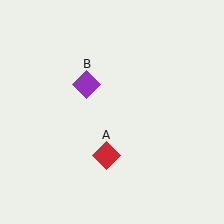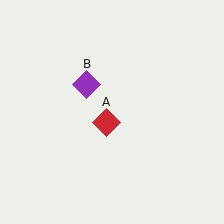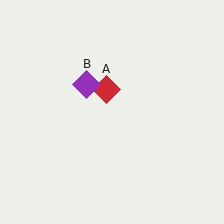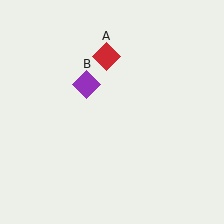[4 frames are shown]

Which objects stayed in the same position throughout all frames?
Purple diamond (object B) remained stationary.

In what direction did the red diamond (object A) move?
The red diamond (object A) moved up.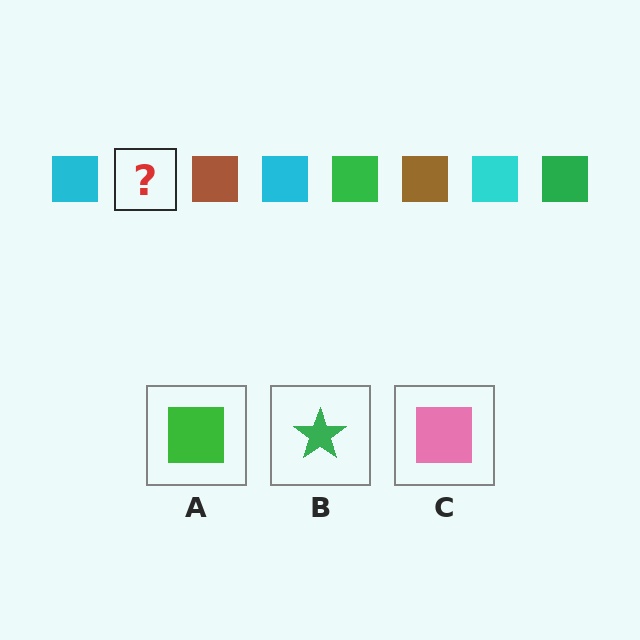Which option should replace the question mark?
Option A.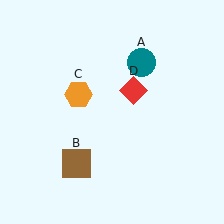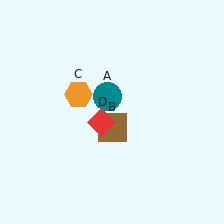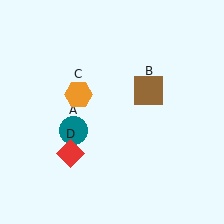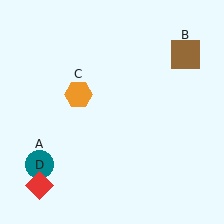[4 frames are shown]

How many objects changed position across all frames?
3 objects changed position: teal circle (object A), brown square (object B), red diamond (object D).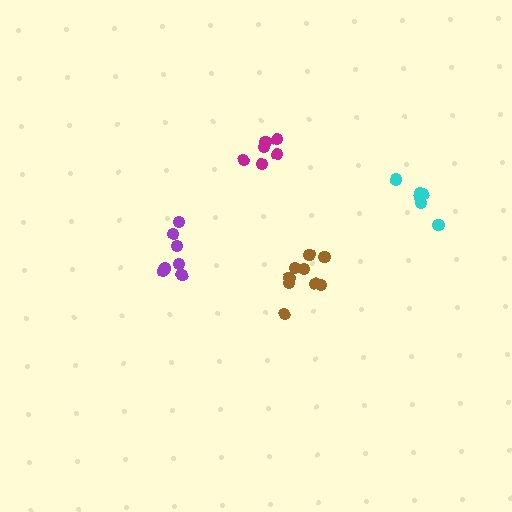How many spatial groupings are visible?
There are 4 spatial groupings.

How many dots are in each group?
Group 1: 6 dots, Group 2: 6 dots, Group 3: 9 dots, Group 4: 7 dots (28 total).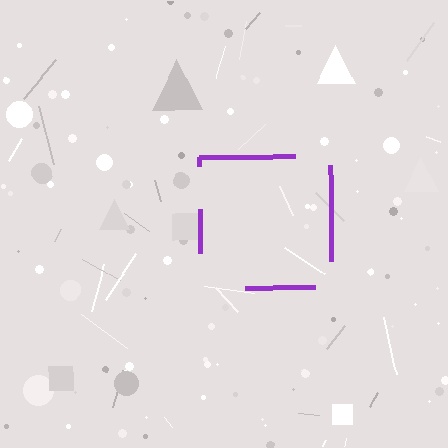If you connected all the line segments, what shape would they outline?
They would outline a square.